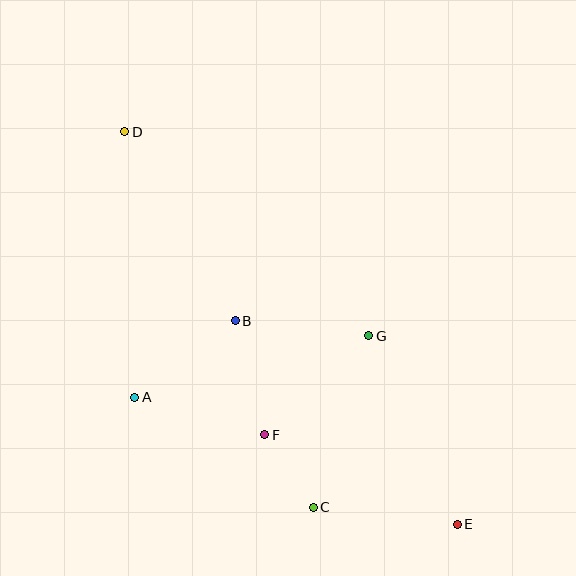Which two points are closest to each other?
Points C and F are closest to each other.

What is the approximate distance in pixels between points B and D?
The distance between B and D is approximately 219 pixels.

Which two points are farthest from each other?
Points D and E are farthest from each other.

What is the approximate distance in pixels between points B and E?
The distance between B and E is approximately 301 pixels.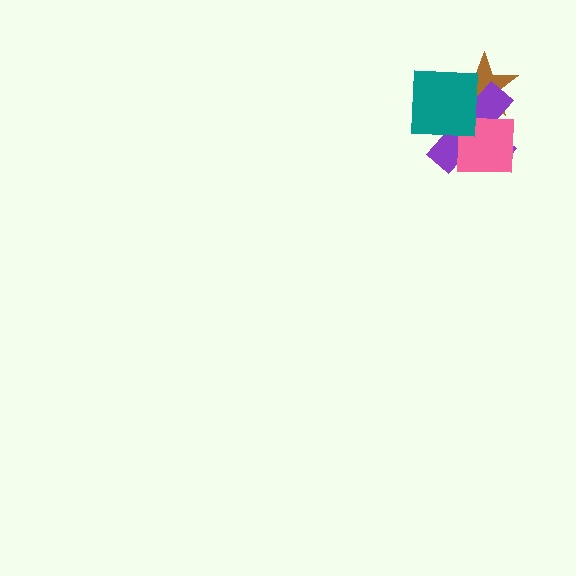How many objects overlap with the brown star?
3 objects overlap with the brown star.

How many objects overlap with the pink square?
3 objects overlap with the pink square.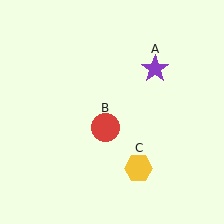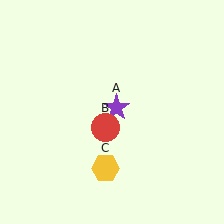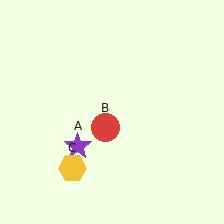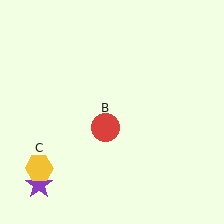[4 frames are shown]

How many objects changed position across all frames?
2 objects changed position: purple star (object A), yellow hexagon (object C).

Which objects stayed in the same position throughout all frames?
Red circle (object B) remained stationary.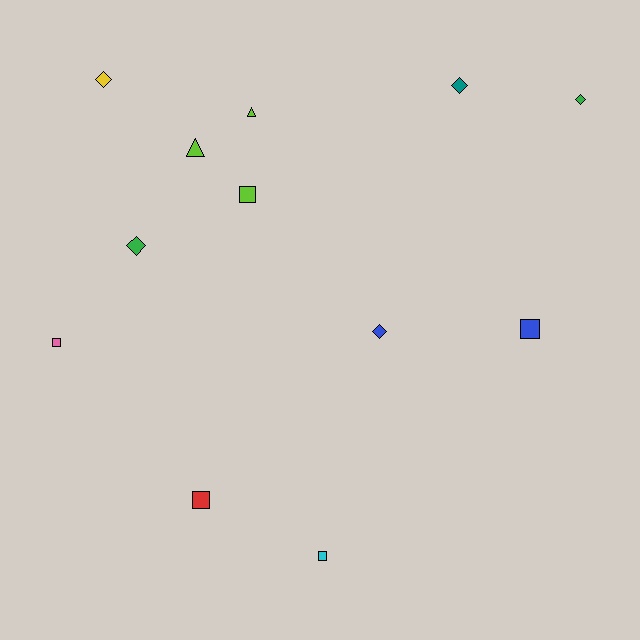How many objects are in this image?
There are 12 objects.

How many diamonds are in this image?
There are 5 diamonds.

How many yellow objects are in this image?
There is 1 yellow object.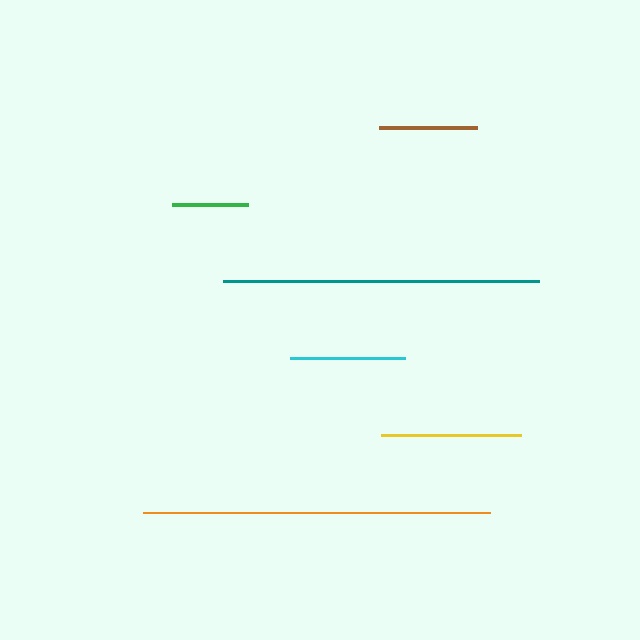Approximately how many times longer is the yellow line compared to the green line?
The yellow line is approximately 1.8 times the length of the green line.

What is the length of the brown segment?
The brown segment is approximately 98 pixels long.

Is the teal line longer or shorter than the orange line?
The orange line is longer than the teal line.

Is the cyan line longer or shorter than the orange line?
The orange line is longer than the cyan line.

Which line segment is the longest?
The orange line is the longest at approximately 347 pixels.